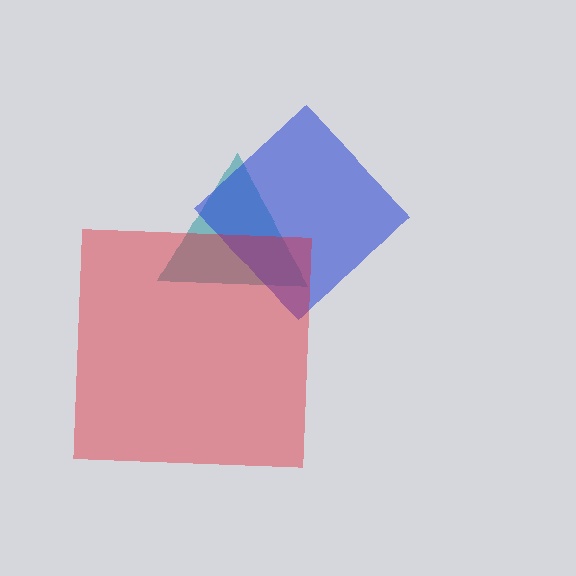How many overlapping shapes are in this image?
There are 3 overlapping shapes in the image.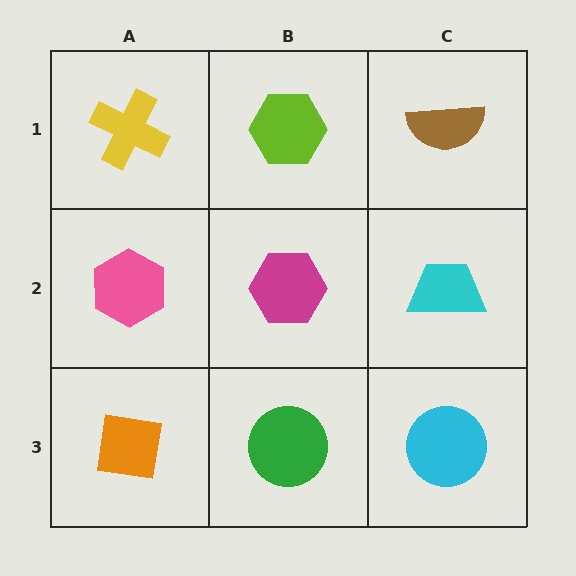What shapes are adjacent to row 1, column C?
A cyan trapezoid (row 2, column C), a lime hexagon (row 1, column B).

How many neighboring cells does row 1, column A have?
2.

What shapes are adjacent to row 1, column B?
A magenta hexagon (row 2, column B), a yellow cross (row 1, column A), a brown semicircle (row 1, column C).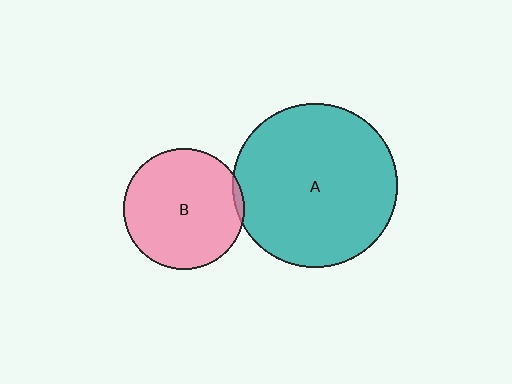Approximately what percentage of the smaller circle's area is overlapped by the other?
Approximately 5%.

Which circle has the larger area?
Circle A (teal).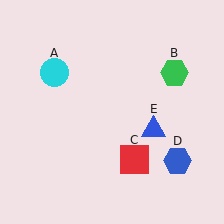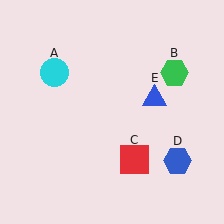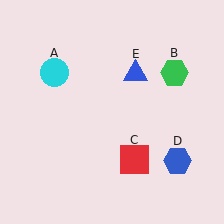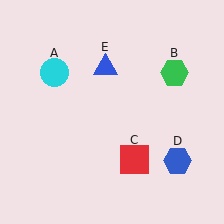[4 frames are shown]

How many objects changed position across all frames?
1 object changed position: blue triangle (object E).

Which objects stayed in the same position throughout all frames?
Cyan circle (object A) and green hexagon (object B) and red square (object C) and blue hexagon (object D) remained stationary.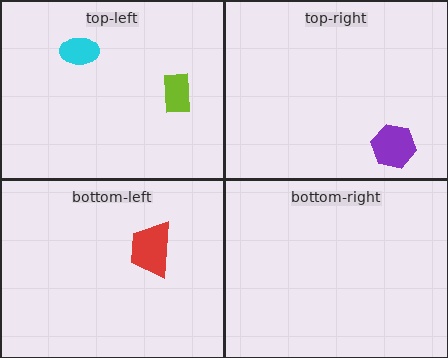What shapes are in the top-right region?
The purple hexagon.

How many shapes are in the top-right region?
1.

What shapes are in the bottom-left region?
The red trapezoid.